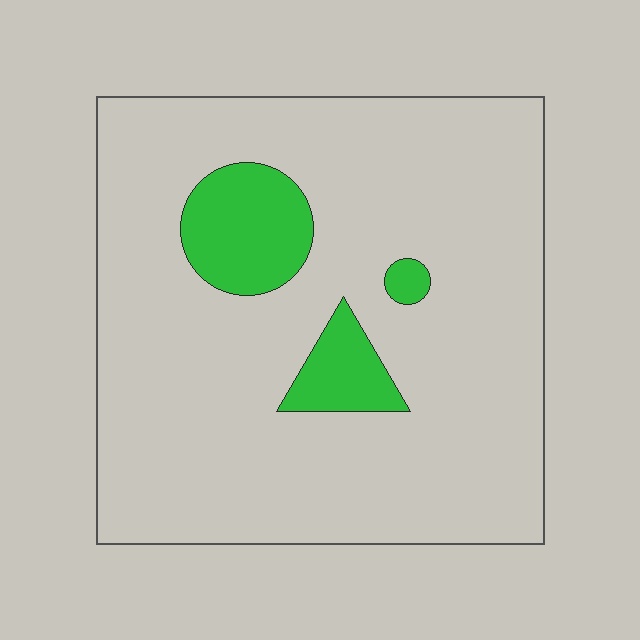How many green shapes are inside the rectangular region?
3.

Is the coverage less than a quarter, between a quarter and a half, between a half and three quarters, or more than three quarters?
Less than a quarter.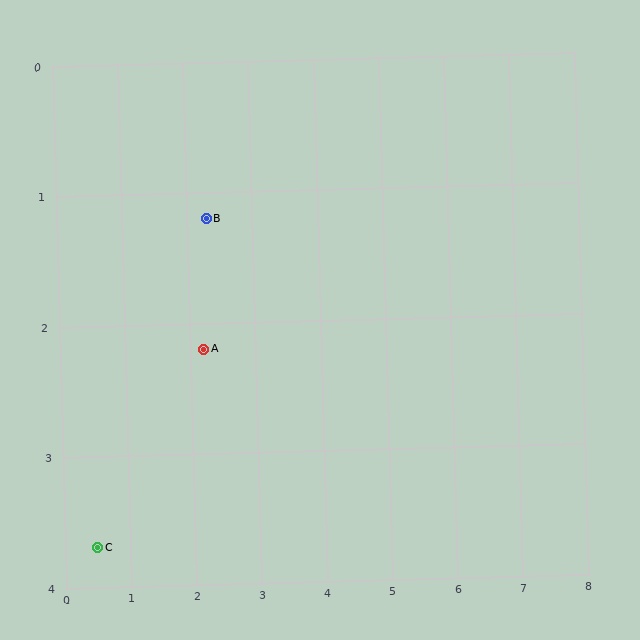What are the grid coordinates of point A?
Point A is at approximately (2.2, 2.2).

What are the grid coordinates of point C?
Point C is at approximately (0.5, 3.7).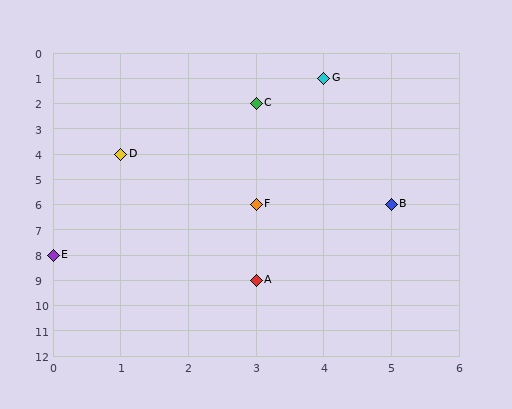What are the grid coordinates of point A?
Point A is at grid coordinates (3, 9).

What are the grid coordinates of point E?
Point E is at grid coordinates (0, 8).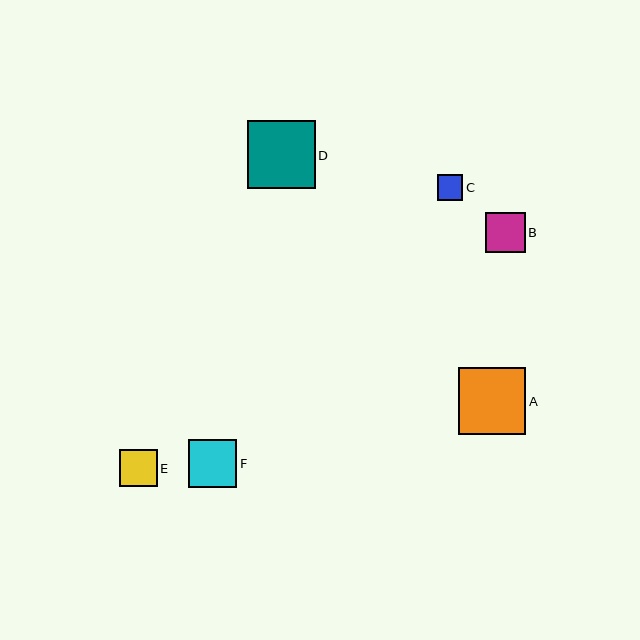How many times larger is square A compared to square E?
Square A is approximately 1.8 times the size of square E.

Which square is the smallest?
Square C is the smallest with a size of approximately 26 pixels.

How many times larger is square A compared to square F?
Square A is approximately 1.4 times the size of square F.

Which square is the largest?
Square D is the largest with a size of approximately 68 pixels.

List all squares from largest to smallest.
From largest to smallest: D, A, F, B, E, C.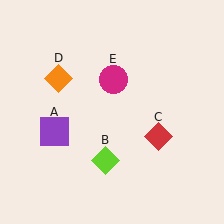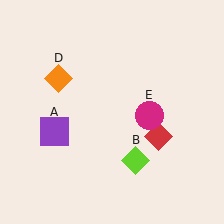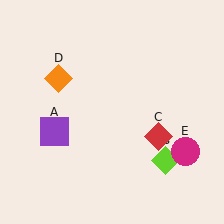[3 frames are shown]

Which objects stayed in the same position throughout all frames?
Purple square (object A) and red diamond (object C) and orange diamond (object D) remained stationary.